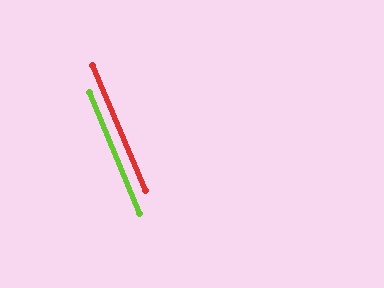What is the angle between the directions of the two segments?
Approximately 1 degree.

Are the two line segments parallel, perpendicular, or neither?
Parallel — their directions differ by only 0.7°.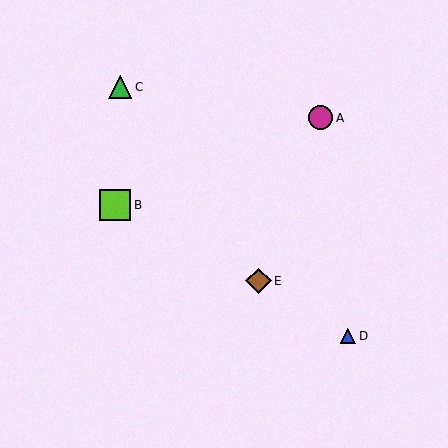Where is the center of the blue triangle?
The center of the blue triangle is at (348, 336).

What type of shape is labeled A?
Shape A is a magenta circle.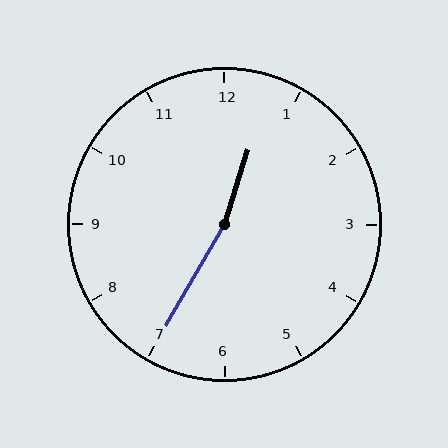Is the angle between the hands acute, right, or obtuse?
It is obtuse.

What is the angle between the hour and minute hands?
Approximately 168 degrees.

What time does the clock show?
12:35.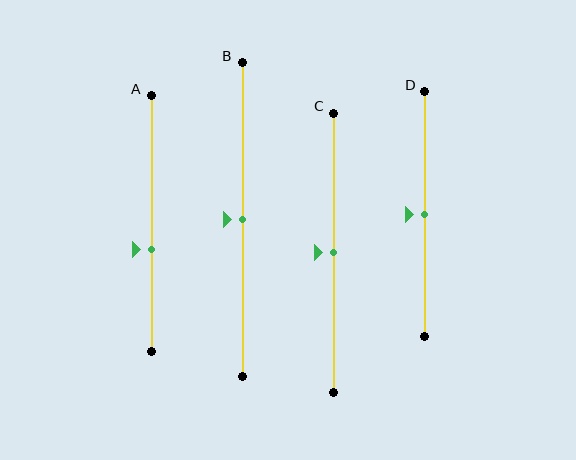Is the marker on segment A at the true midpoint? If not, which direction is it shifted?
No, the marker on segment A is shifted downward by about 10% of the segment length.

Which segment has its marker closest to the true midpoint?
Segment B has its marker closest to the true midpoint.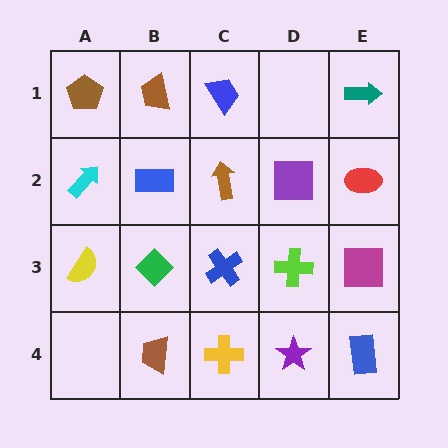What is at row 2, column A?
A cyan arrow.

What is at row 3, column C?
A blue cross.